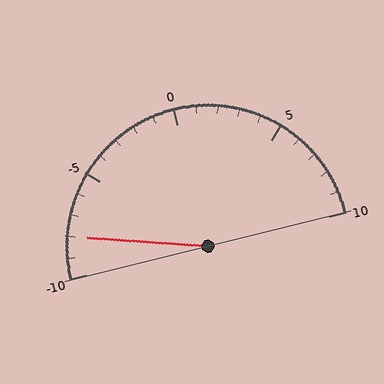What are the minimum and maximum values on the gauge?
The gauge ranges from -10 to 10.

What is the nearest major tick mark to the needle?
The nearest major tick mark is -10.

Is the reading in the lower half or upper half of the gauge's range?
The reading is in the lower half of the range (-10 to 10).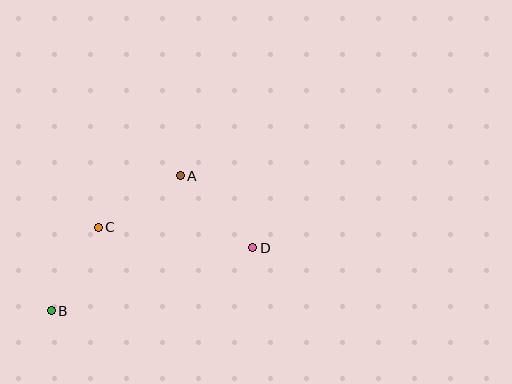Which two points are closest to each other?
Points B and C are closest to each other.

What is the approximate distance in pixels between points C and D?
The distance between C and D is approximately 156 pixels.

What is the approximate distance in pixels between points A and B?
The distance between A and B is approximately 187 pixels.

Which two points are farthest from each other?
Points B and D are farthest from each other.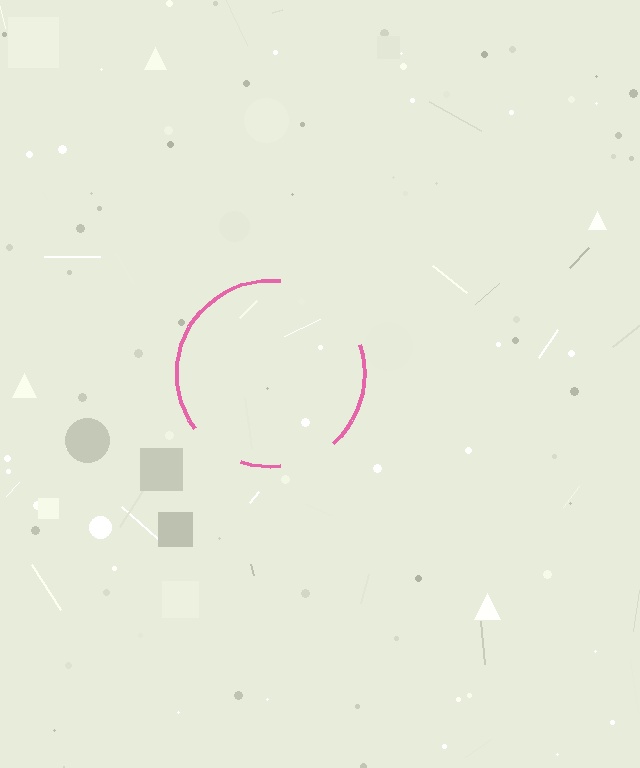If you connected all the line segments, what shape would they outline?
They would outline a circle.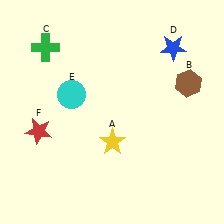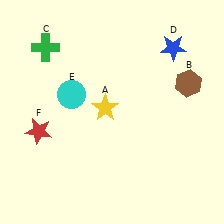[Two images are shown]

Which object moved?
The yellow star (A) moved up.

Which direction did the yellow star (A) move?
The yellow star (A) moved up.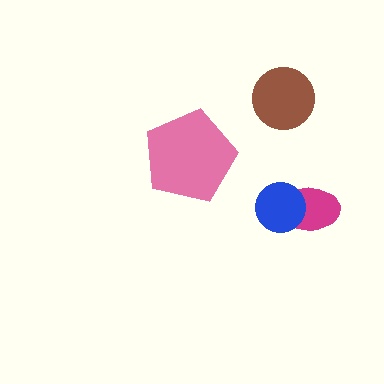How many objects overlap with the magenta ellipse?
1 object overlaps with the magenta ellipse.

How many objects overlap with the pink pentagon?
0 objects overlap with the pink pentagon.